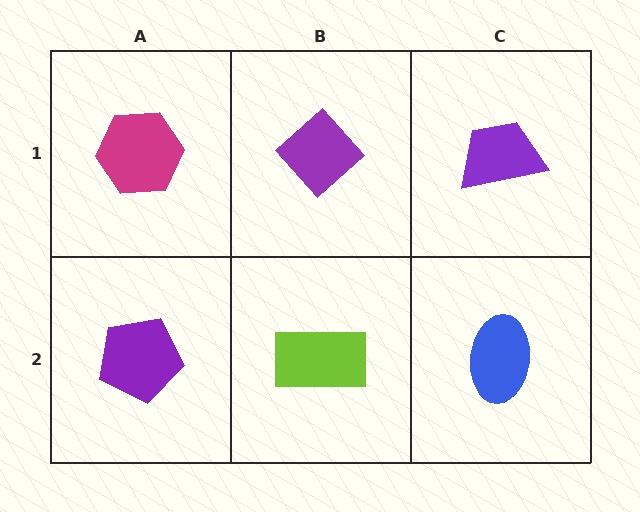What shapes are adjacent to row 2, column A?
A magenta hexagon (row 1, column A), a lime rectangle (row 2, column B).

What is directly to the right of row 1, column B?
A purple trapezoid.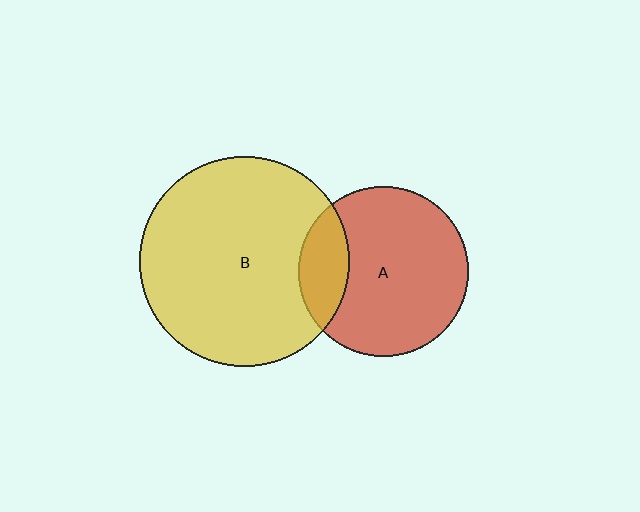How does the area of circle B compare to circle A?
Approximately 1.5 times.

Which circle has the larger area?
Circle B (yellow).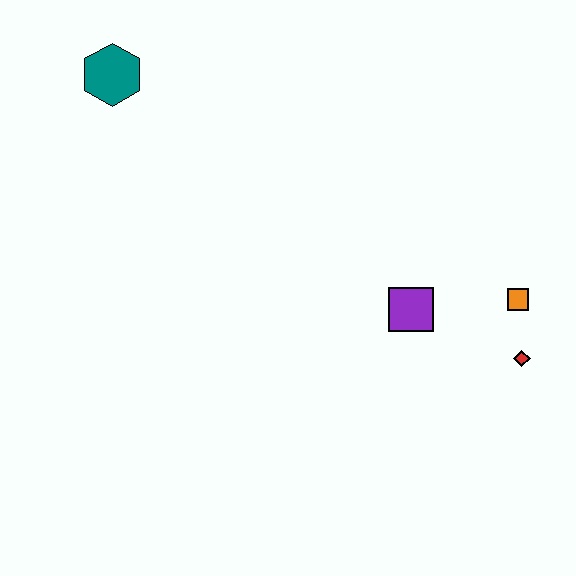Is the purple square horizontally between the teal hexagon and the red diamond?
Yes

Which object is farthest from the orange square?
The teal hexagon is farthest from the orange square.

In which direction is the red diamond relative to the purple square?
The red diamond is to the right of the purple square.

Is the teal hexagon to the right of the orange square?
No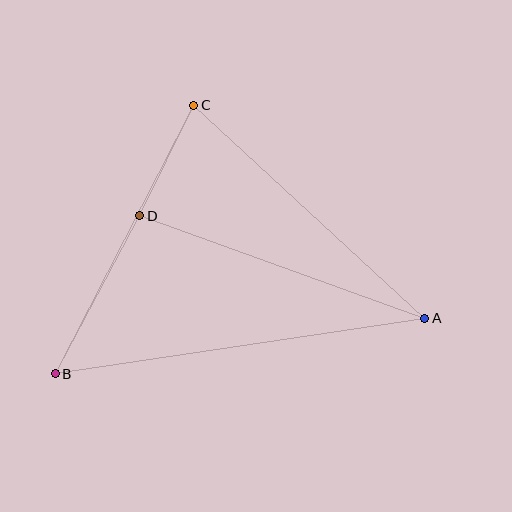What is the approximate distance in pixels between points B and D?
The distance between B and D is approximately 179 pixels.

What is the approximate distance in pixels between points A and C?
The distance between A and C is approximately 315 pixels.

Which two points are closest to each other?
Points C and D are closest to each other.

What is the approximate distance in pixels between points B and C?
The distance between B and C is approximately 302 pixels.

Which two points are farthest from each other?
Points A and B are farthest from each other.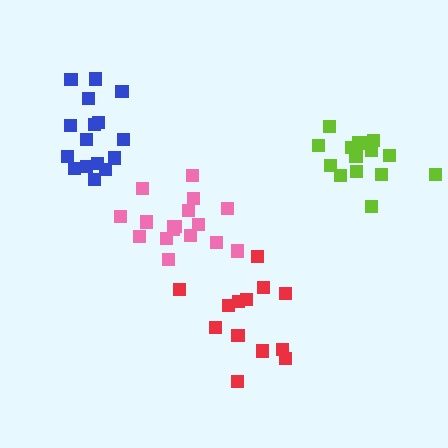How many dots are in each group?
Group 1: 16 dots, Group 2: 15 dots, Group 3: 17 dots, Group 4: 13 dots (61 total).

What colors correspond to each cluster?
The clusters are colored: blue, lime, pink, red.